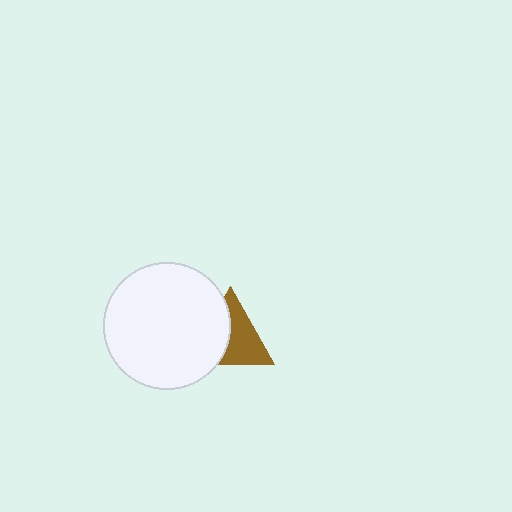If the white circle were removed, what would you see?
You would see the complete brown triangle.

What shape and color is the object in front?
The object in front is a white circle.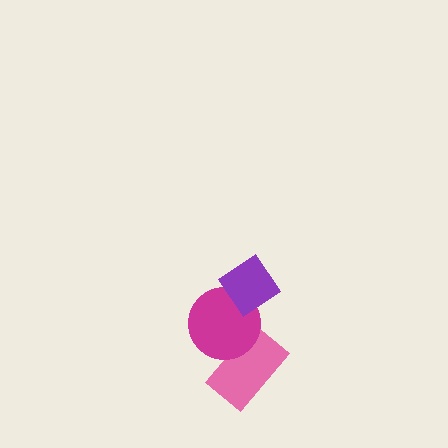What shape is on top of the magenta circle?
The purple diamond is on top of the magenta circle.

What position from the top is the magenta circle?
The magenta circle is 2nd from the top.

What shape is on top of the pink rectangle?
The magenta circle is on top of the pink rectangle.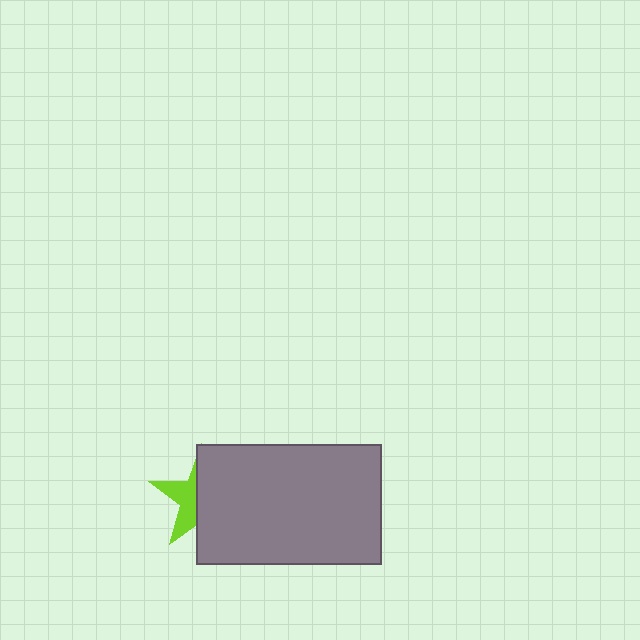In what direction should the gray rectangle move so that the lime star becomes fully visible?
The gray rectangle should move right. That is the shortest direction to clear the overlap and leave the lime star fully visible.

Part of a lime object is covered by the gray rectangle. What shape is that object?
It is a star.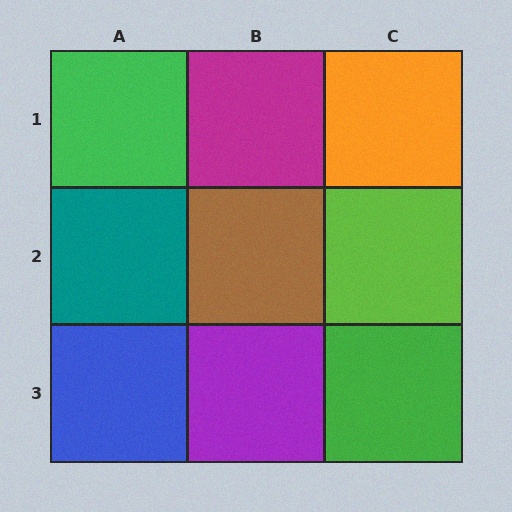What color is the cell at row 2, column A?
Teal.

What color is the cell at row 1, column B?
Magenta.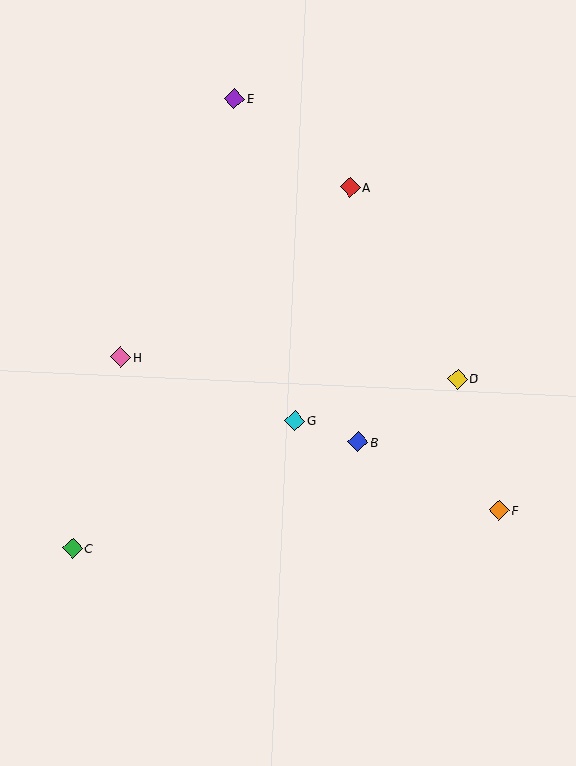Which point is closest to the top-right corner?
Point A is closest to the top-right corner.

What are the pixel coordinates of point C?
Point C is at (72, 548).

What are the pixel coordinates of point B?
Point B is at (358, 442).